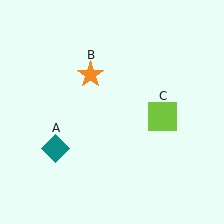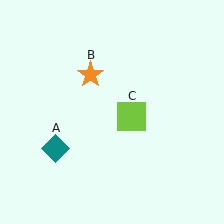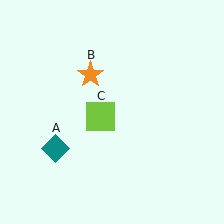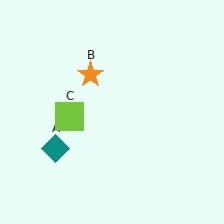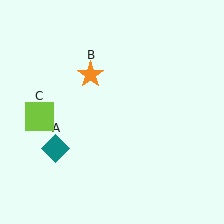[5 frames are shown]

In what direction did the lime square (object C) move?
The lime square (object C) moved left.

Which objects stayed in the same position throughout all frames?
Teal diamond (object A) and orange star (object B) remained stationary.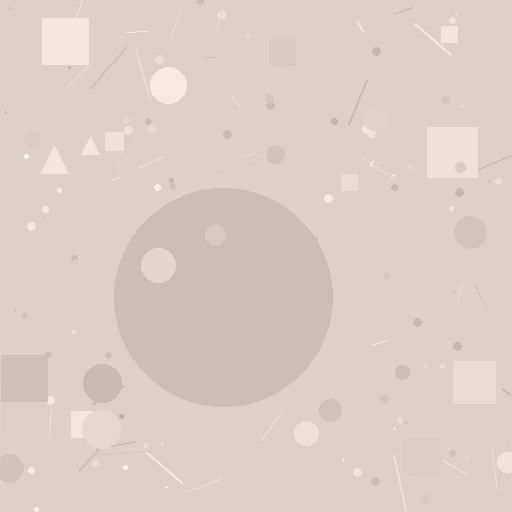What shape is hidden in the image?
A circle is hidden in the image.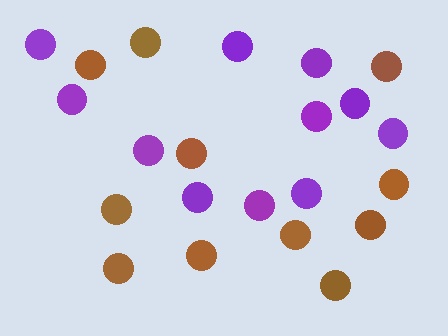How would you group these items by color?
There are 2 groups: one group of brown circles (11) and one group of purple circles (11).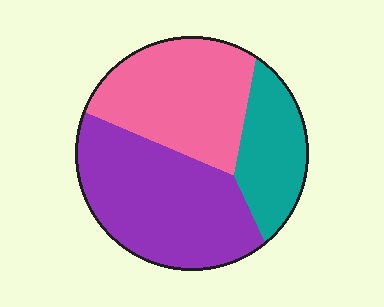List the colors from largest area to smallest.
From largest to smallest: purple, pink, teal.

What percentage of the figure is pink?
Pink takes up about three eighths (3/8) of the figure.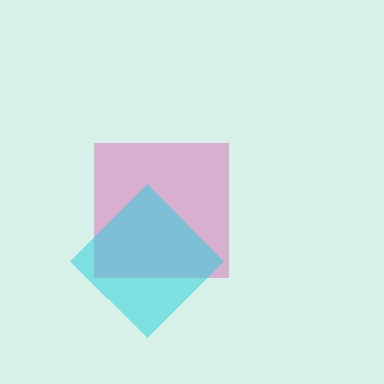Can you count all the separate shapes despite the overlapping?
Yes, there are 2 separate shapes.